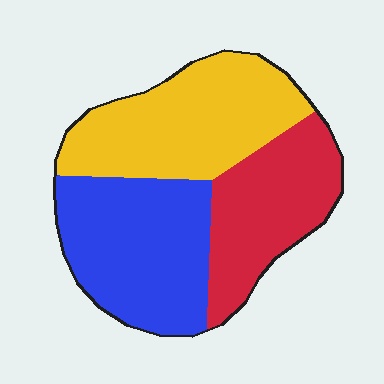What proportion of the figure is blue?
Blue takes up about three eighths (3/8) of the figure.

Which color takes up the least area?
Red, at roughly 30%.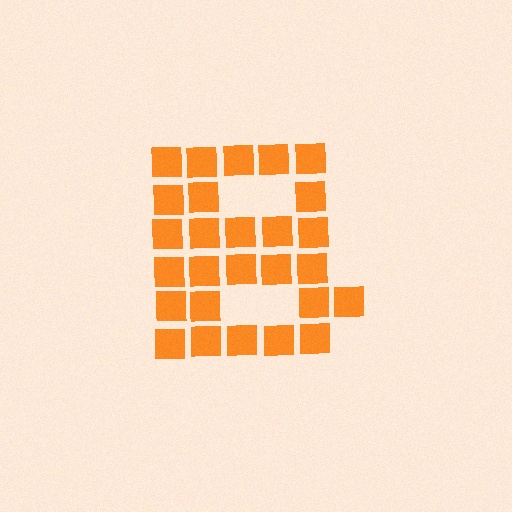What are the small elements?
The small elements are squares.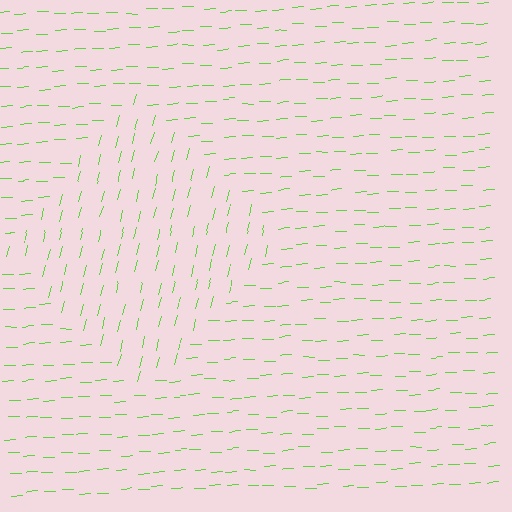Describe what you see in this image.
The image is filled with small lime line segments. A diamond region in the image has lines oriented differently from the surrounding lines, creating a visible texture boundary.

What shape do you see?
I see a diamond.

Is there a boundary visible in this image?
Yes, there is a texture boundary formed by a change in line orientation.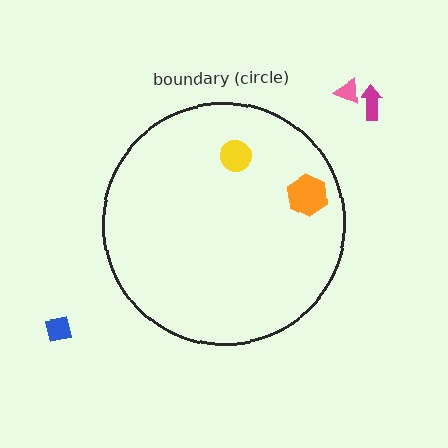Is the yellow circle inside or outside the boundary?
Inside.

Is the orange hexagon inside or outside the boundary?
Inside.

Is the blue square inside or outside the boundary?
Outside.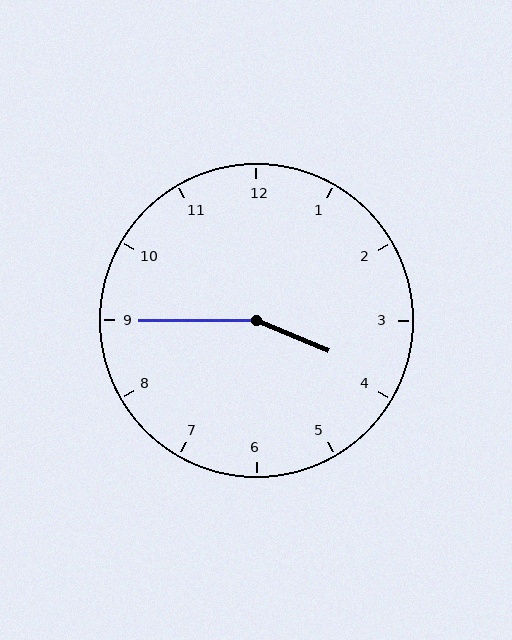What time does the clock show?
3:45.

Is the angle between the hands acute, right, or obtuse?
It is obtuse.